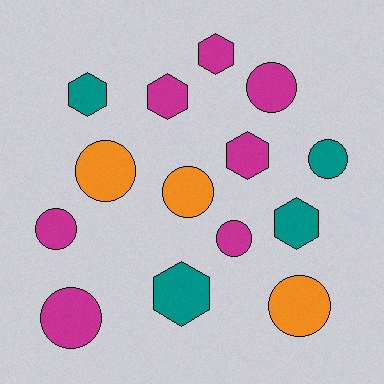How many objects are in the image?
There are 14 objects.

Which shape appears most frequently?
Circle, with 8 objects.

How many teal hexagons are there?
There are 3 teal hexagons.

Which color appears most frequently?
Magenta, with 7 objects.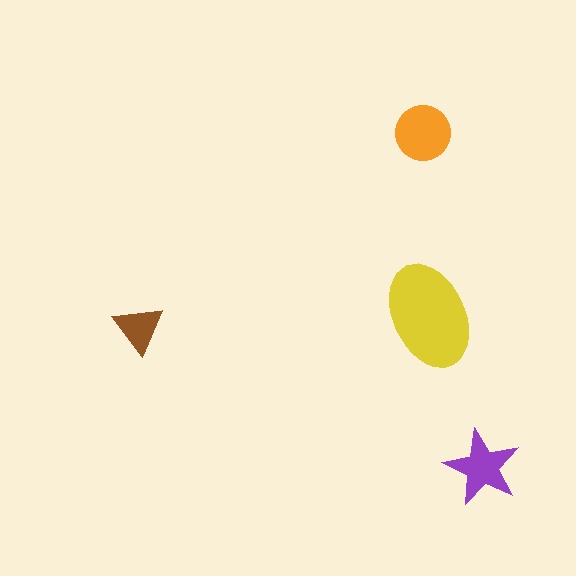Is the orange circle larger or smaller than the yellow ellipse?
Smaller.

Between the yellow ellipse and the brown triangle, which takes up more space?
The yellow ellipse.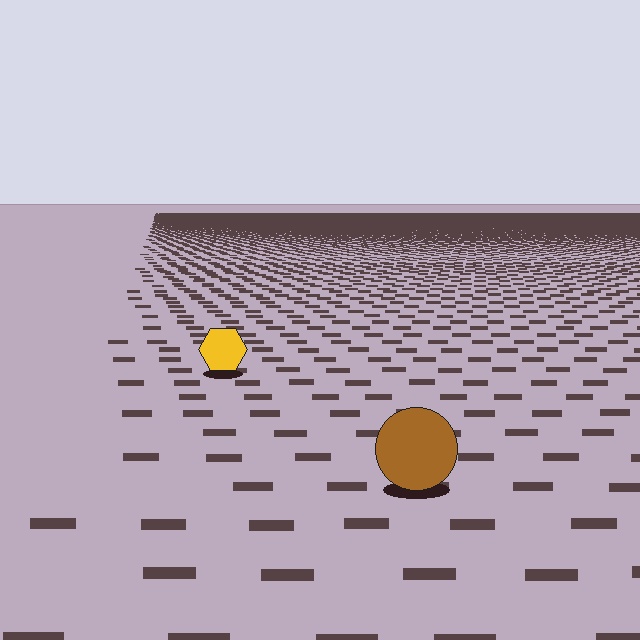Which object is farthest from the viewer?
The yellow hexagon is farthest from the viewer. It appears smaller and the ground texture around it is denser.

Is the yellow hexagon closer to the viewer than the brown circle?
No. The brown circle is closer — you can tell from the texture gradient: the ground texture is coarser near it.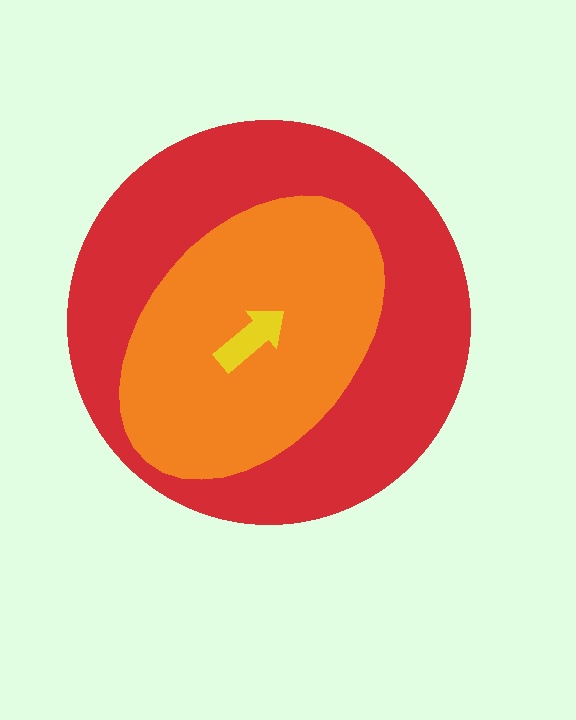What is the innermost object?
The yellow arrow.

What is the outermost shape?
The red circle.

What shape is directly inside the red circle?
The orange ellipse.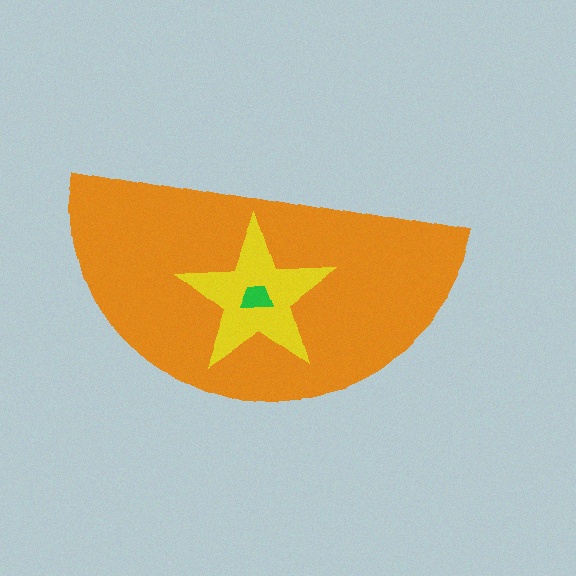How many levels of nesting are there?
3.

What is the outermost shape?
The orange semicircle.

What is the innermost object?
The green trapezoid.